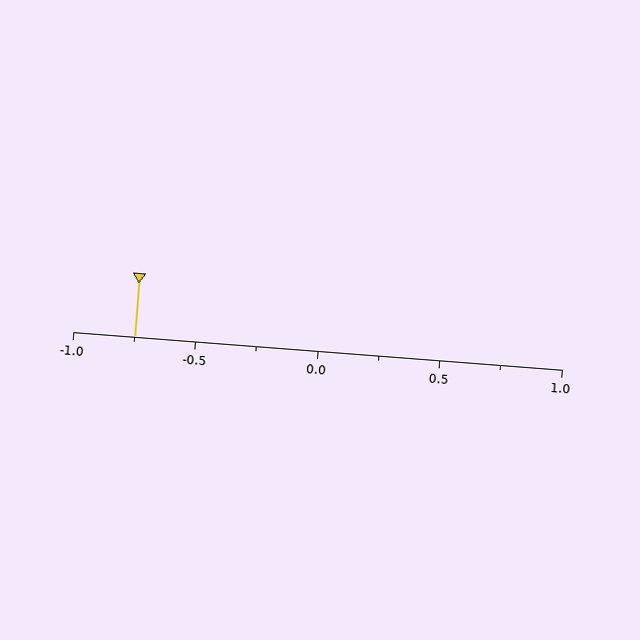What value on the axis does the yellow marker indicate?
The marker indicates approximately -0.75.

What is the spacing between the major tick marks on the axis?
The major ticks are spaced 0.5 apart.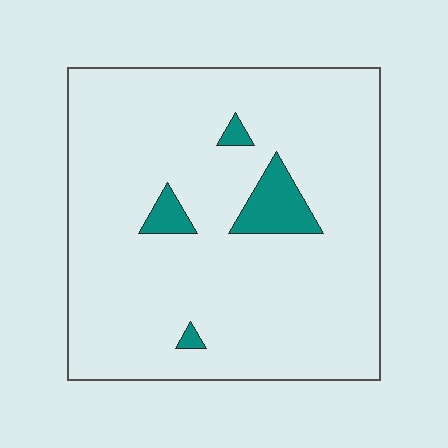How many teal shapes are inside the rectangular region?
4.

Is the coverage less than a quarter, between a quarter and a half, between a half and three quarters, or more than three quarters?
Less than a quarter.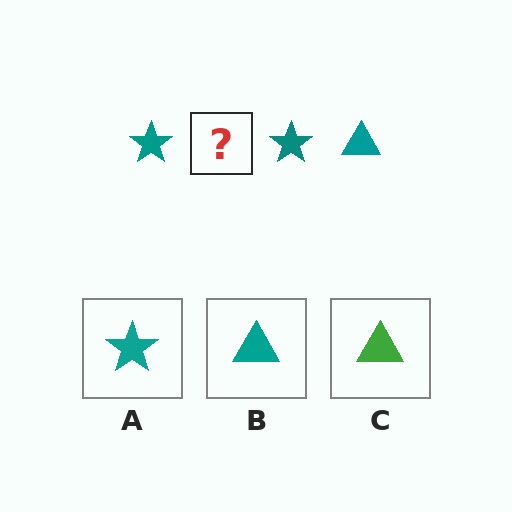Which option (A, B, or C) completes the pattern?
B.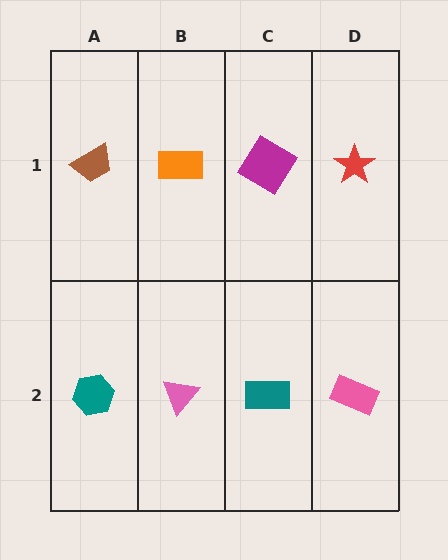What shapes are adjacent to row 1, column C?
A teal rectangle (row 2, column C), an orange rectangle (row 1, column B), a red star (row 1, column D).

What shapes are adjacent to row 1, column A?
A teal hexagon (row 2, column A), an orange rectangle (row 1, column B).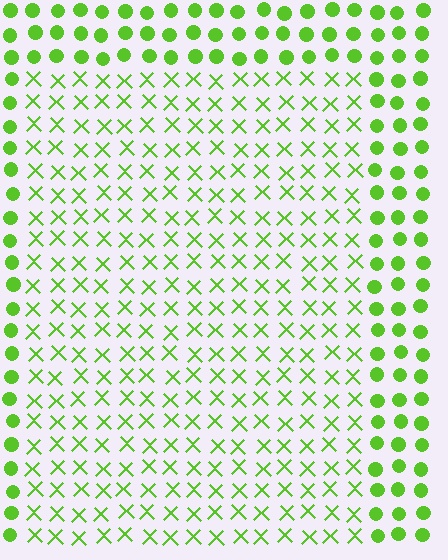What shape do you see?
I see a rectangle.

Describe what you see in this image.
The image is filled with small lime elements arranged in a uniform grid. A rectangle-shaped region contains X marks, while the surrounding area contains circles. The boundary is defined purely by the change in element shape.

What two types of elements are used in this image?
The image uses X marks inside the rectangle region and circles outside it.